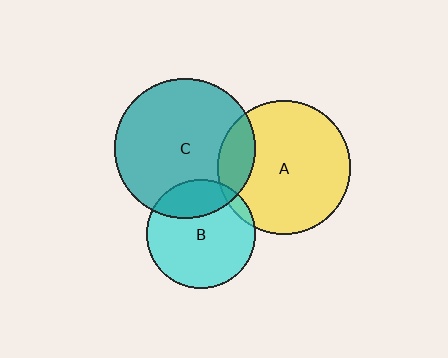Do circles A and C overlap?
Yes.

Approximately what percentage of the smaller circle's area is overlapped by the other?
Approximately 15%.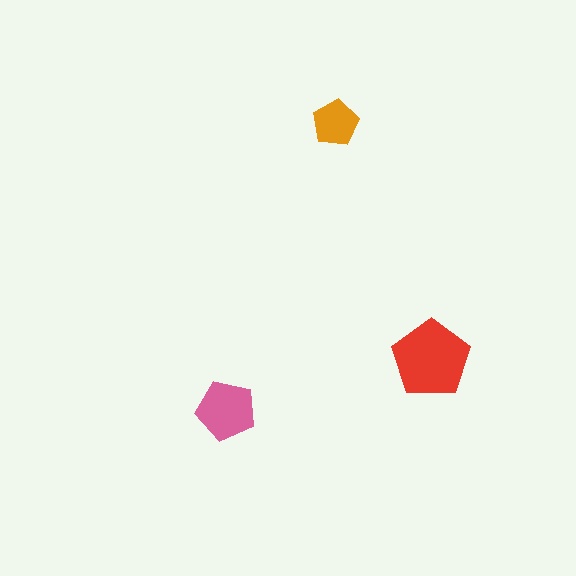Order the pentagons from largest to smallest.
the red one, the pink one, the orange one.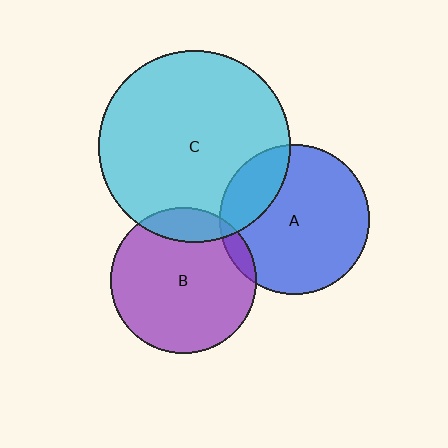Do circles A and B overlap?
Yes.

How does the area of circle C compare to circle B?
Approximately 1.7 times.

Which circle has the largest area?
Circle C (cyan).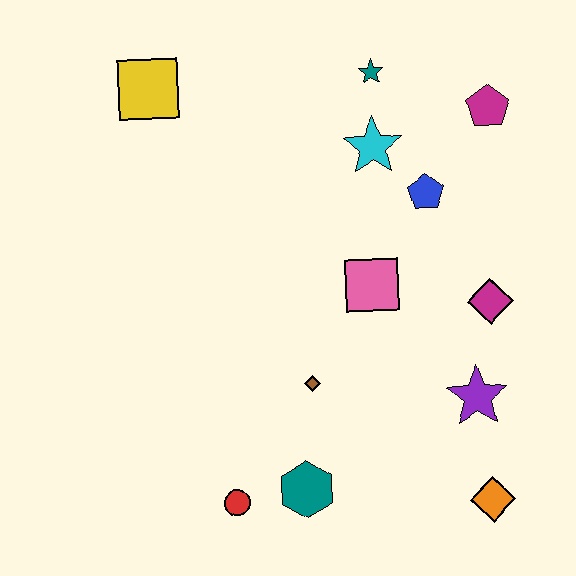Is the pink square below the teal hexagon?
No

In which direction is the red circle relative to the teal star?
The red circle is below the teal star.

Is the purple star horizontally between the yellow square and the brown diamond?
No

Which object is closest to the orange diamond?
The purple star is closest to the orange diamond.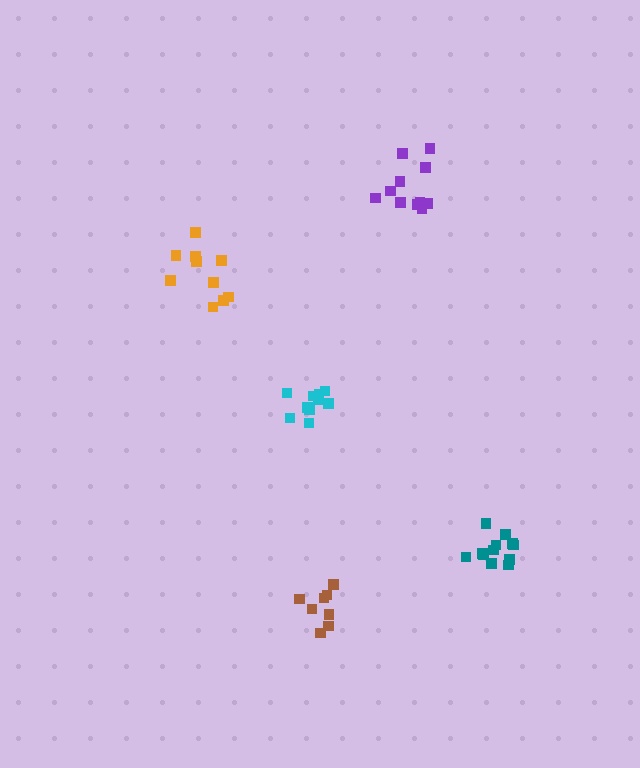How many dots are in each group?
Group 1: 8 dots, Group 2: 12 dots, Group 3: 10 dots, Group 4: 10 dots, Group 5: 11 dots (51 total).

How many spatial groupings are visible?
There are 5 spatial groupings.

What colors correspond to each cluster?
The clusters are colored: brown, teal, cyan, orange, purple.